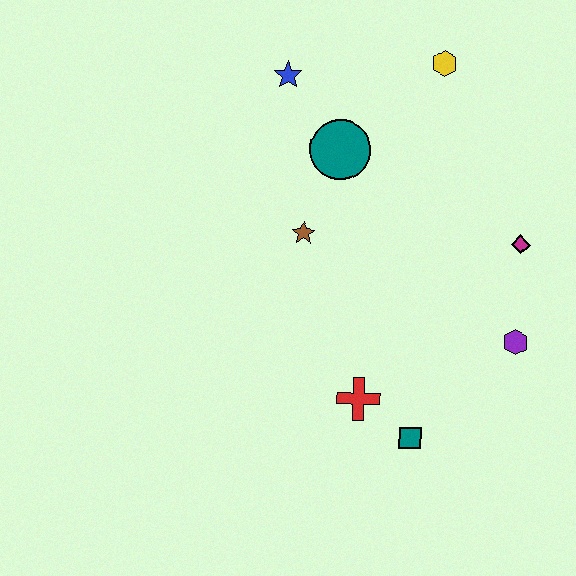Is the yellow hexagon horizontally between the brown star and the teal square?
No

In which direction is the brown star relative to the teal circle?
The brown star is below the teal circle.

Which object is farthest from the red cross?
The yellow hexagon is farthest from the red cross.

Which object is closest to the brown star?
The teal circle is closest to the brown star.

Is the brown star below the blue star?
Yes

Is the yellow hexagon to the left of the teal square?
No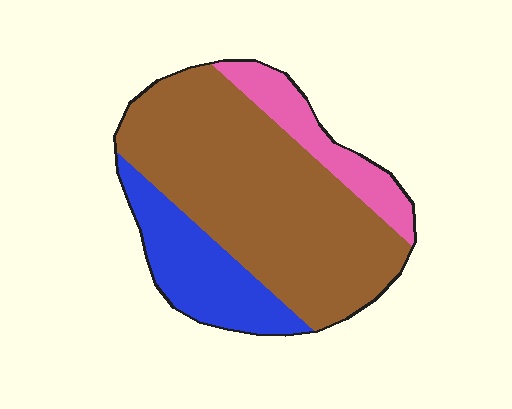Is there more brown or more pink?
Brown.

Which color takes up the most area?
Brown, at roughly 65%.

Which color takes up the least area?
Pink, at roughly 15%.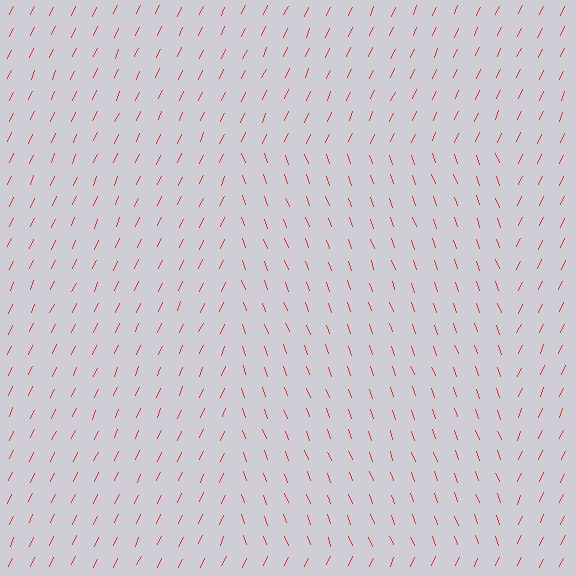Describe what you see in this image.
The image is filled with small red line segments. A rectangle region in the image has lines oriented differently from the surrounding lines, creating a visible texture boundary.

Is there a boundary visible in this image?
Yes, there is a texture boundary formed by a change in line orientation.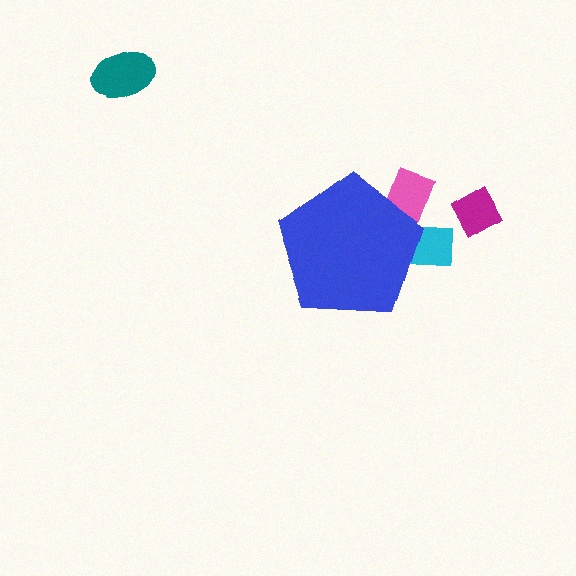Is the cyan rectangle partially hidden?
Yes, the cyan rectangle is partially hidden behind the blue pentagon.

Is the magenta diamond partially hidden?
No, the magenta diamond is fully visible.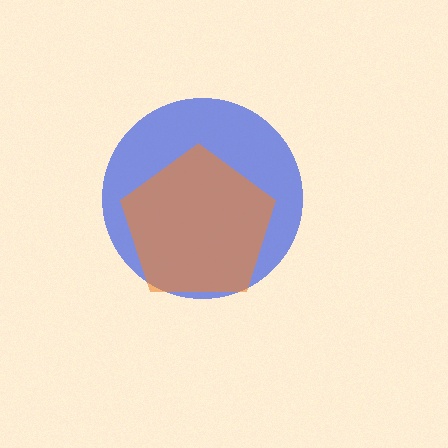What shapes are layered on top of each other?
The layered shapes are: a blue circle, an orange pentagon.